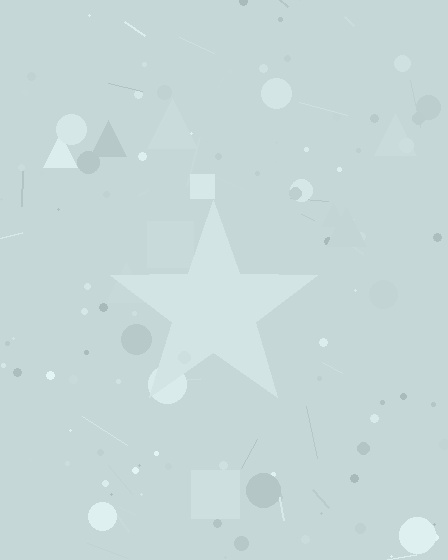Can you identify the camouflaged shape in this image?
The camouflaged shape is a star.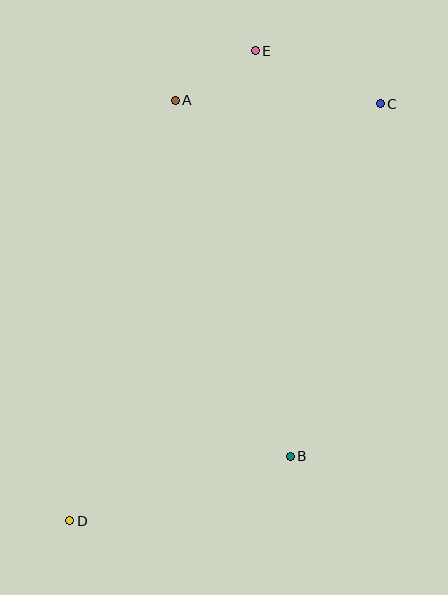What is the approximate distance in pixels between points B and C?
The distance between B and C is approximately 364 pixels.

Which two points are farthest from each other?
Points C and D are farthest from each other.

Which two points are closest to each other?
Points A and E are closest to each other.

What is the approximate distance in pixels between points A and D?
The distance between A and D is approximately 433 pixels.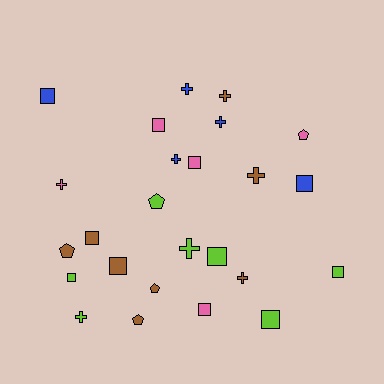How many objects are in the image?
There are 25 objects.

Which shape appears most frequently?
Square, with 11 objects.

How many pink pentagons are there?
There is 1 pink pentagon.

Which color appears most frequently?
Brown, with 8 objects.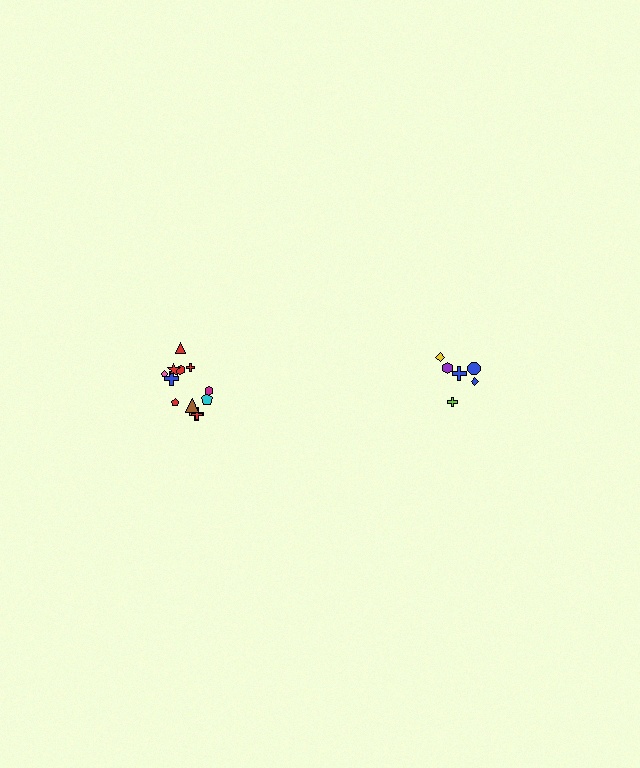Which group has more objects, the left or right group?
The left group.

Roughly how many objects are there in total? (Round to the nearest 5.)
Roughly 20 objects in total.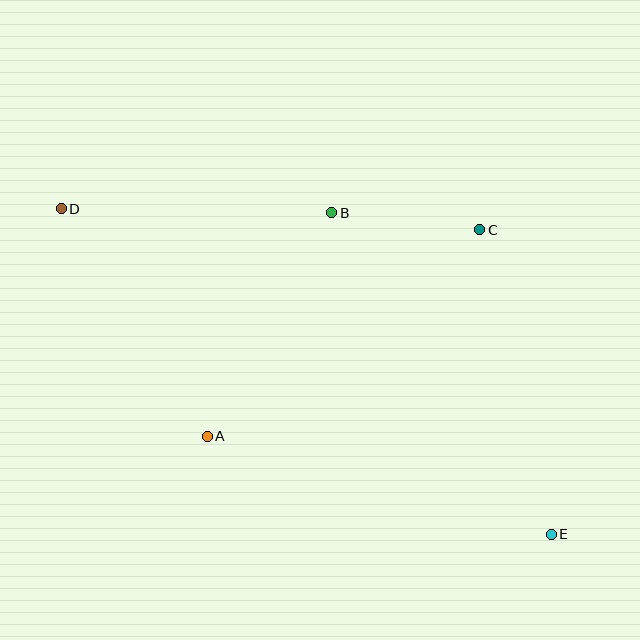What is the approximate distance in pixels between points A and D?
The distance between A and D is approximately 271 pixels.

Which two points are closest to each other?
Points B and C are closest to each other.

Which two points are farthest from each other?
Points D and E are farthest from each other.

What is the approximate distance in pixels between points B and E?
The distance between B and E is approximately 389 pixels.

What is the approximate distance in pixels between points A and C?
The distance between A and C is approximately 342 pixels.